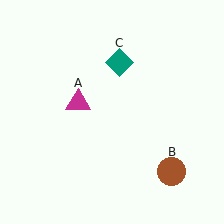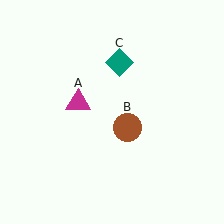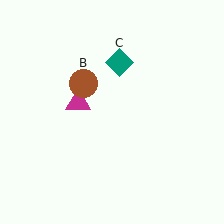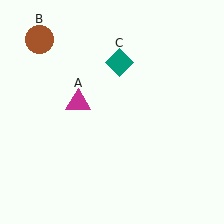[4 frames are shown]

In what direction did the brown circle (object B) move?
The brown circle (object B) moved up and to the left.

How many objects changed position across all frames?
1 object changed position: brown circle (object B).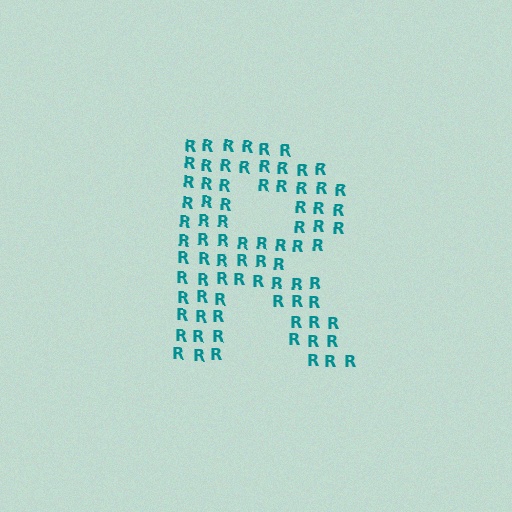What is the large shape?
The large shape is the letter R.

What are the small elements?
The small elements are letter R's.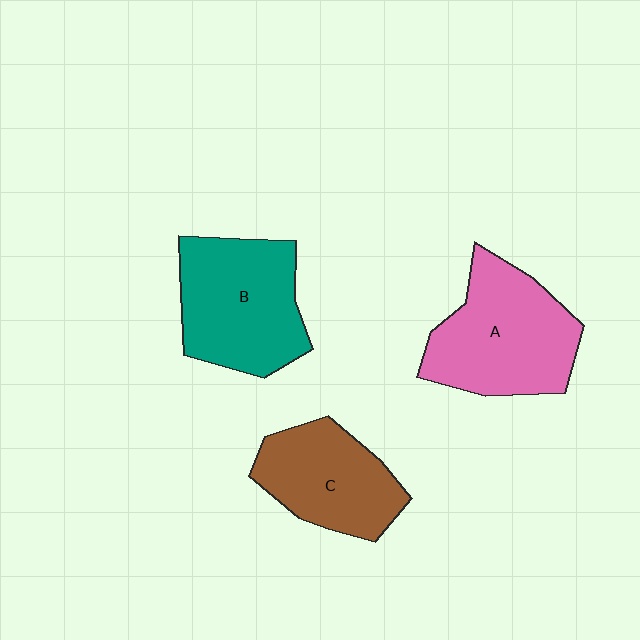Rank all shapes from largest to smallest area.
From largest to smallest: A (pink), B (teal), C (brown).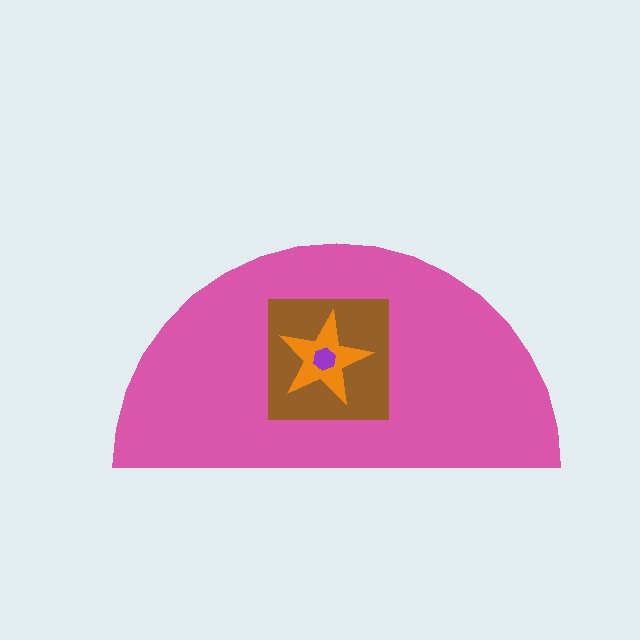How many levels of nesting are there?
4.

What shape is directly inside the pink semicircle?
The brown square.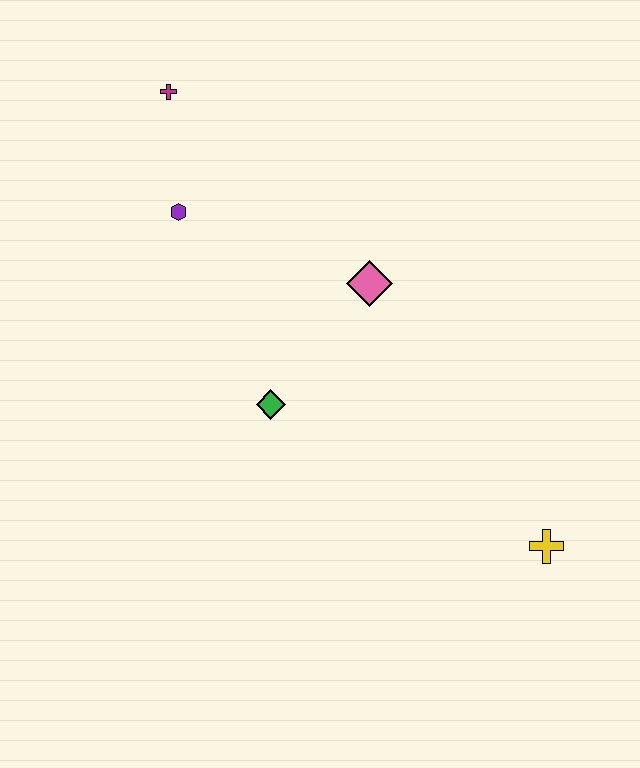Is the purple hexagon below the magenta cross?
Yes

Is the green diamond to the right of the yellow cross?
No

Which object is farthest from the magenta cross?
The yellow cross is farthest from the magenta cross.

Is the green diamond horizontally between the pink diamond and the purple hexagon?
Yes